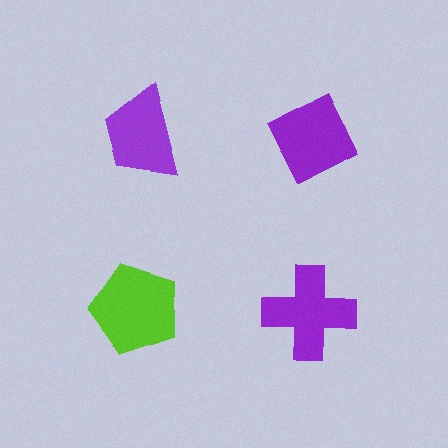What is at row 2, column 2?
A purple cross.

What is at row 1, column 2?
A purple diamond.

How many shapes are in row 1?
2 shapes.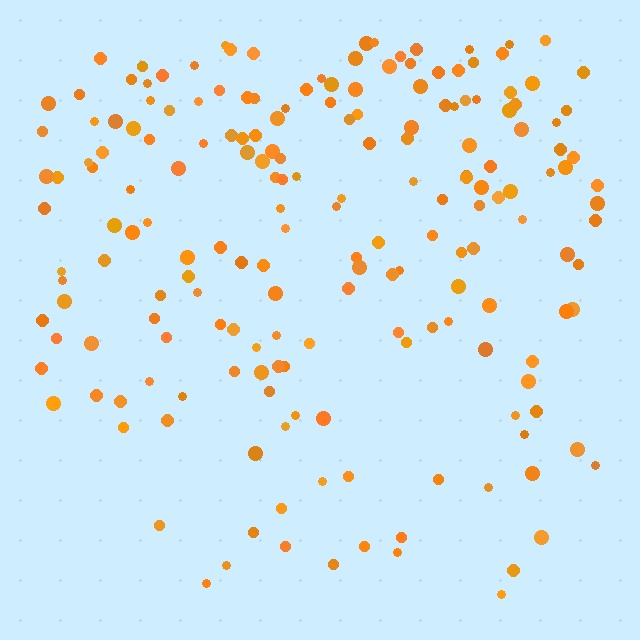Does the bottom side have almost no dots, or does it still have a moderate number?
Still a moderate number, just noticeably fewer than the top.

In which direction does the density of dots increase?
From bottom to top, with the top side densest.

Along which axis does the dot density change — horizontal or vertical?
Vertical.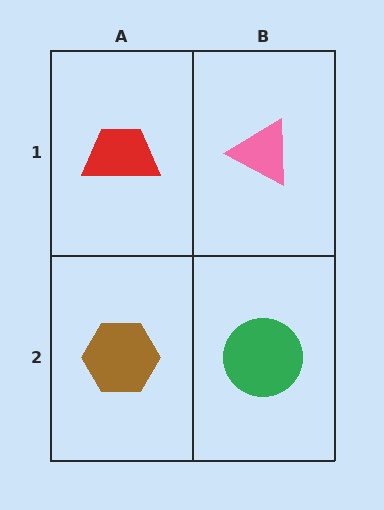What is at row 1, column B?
A pink triangle.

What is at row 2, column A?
A brown hexagon.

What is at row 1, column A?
A red trapezoid.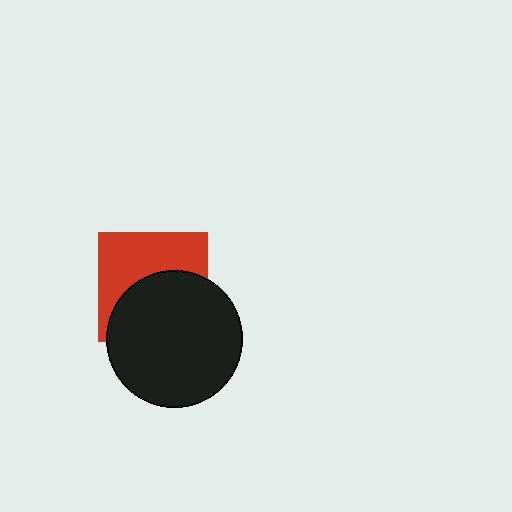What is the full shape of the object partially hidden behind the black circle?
The partially hidden object is a red square.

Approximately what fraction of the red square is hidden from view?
Roughly 51% of the red square is hidden behind the black circle.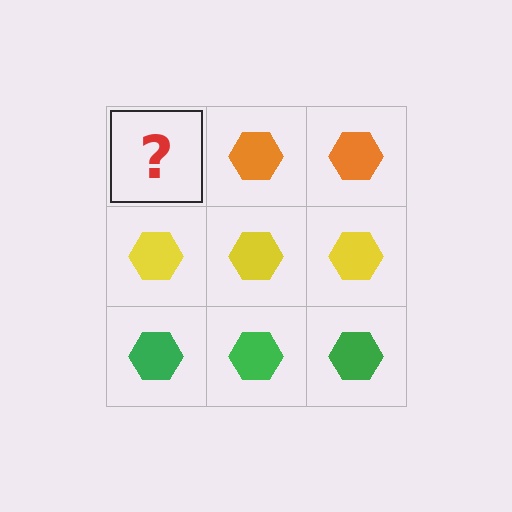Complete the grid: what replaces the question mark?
The question mark should be replaced with an orange hexagon.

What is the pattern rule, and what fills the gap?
The rule is that each row has a consistent color. The gap should be filled with an orange hexagon.